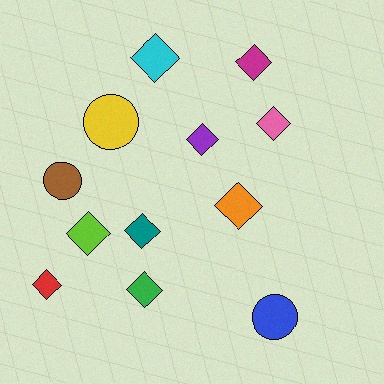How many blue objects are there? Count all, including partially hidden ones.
There is 1 blue object.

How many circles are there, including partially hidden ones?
There are 3 circles.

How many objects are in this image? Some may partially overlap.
There are 12 objects.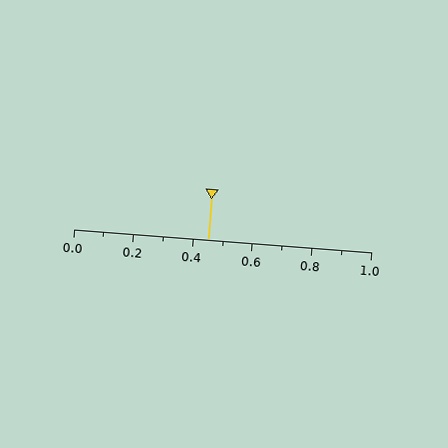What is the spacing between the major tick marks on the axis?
The major ticks are spaced 0.2 apart.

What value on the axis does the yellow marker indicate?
The marker indicates approximately 0.45.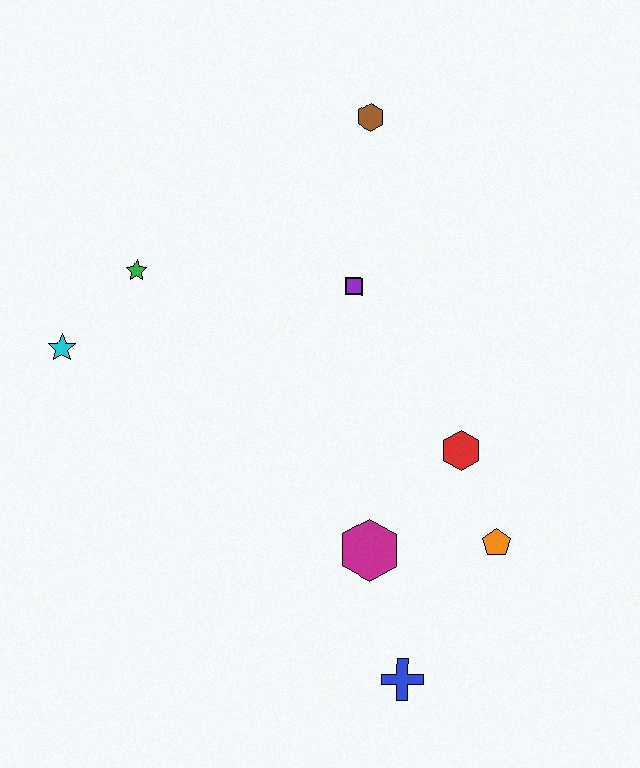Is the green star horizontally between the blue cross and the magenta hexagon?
No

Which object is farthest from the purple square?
The blue cross is farthest from the purple square.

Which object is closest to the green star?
The cyan star is closest to the green star.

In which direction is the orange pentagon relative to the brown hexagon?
The orange pentagon is below the brown hexagon.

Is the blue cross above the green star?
No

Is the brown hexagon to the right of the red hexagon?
No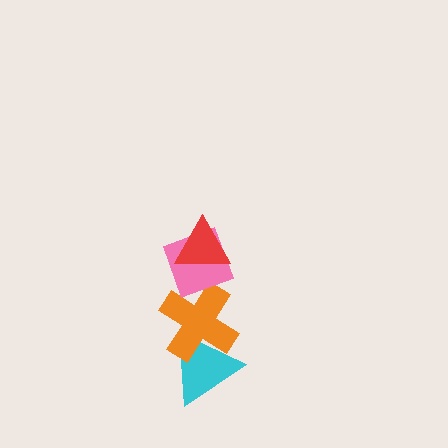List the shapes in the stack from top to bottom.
From top to bottom: the red triangle, the pink diamond, the orange cross, the cyan triangle.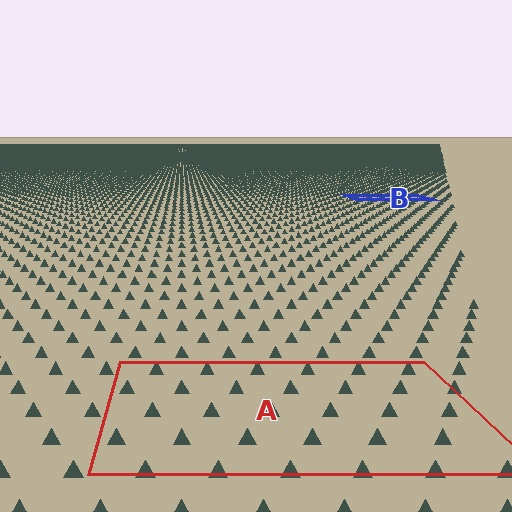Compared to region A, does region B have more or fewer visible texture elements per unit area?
Region B has more texture elements per unit area — they are packed more densely because it is farther away.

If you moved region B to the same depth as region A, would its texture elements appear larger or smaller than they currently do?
They would appear larger. At a closer depth, the same texture elements are projected at a bigger on-screen size.